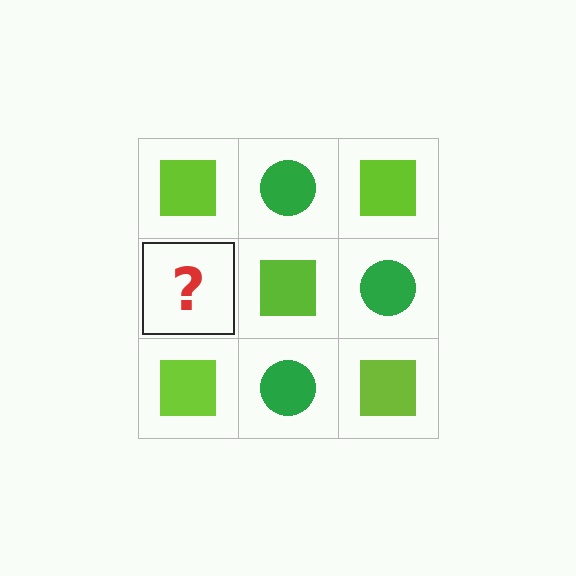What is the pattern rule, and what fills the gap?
The rule is that it alternates lime square and green circle in a checkerboard pattern. The gap should be filled with a green circle.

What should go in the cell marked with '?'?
The missing cell should contain a green circle.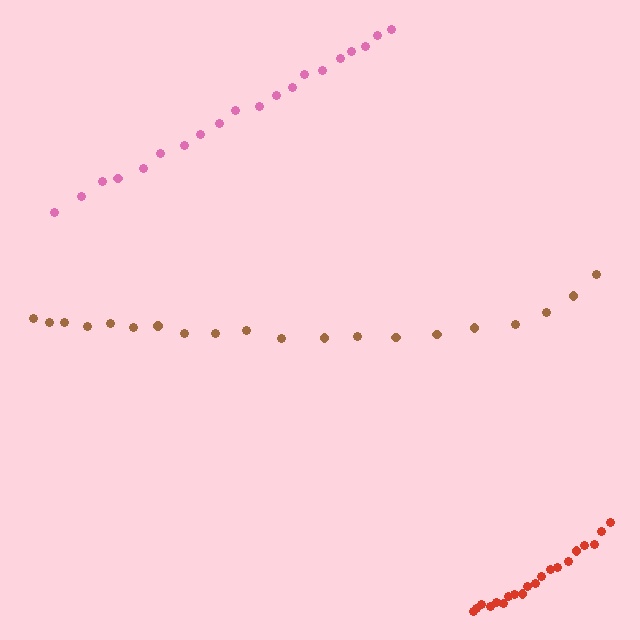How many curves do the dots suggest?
There are 3 distinct paths.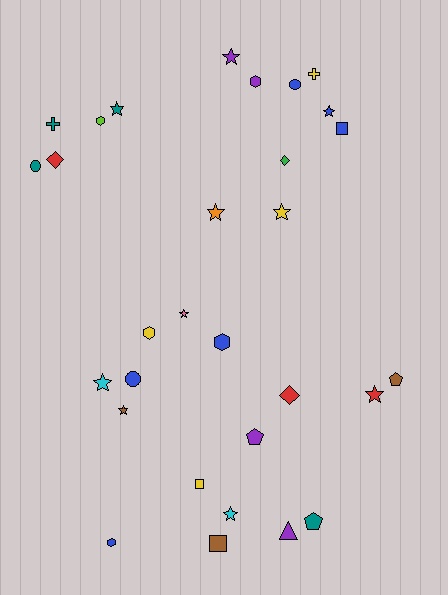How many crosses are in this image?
There are 2 crosses.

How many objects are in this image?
There are 30 objects.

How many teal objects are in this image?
There are 4 teal objects.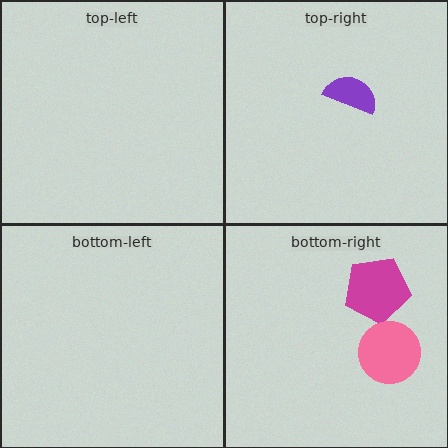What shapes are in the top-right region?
The purple semicircle.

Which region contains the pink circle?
The bottom-right region.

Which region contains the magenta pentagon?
The bottom-right region.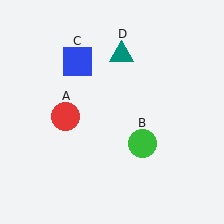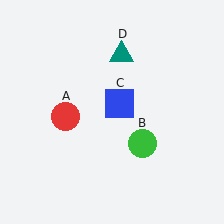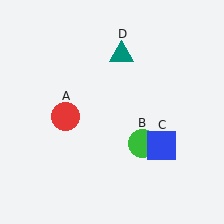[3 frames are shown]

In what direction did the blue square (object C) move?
The blue square (object C) moved down and to the right.